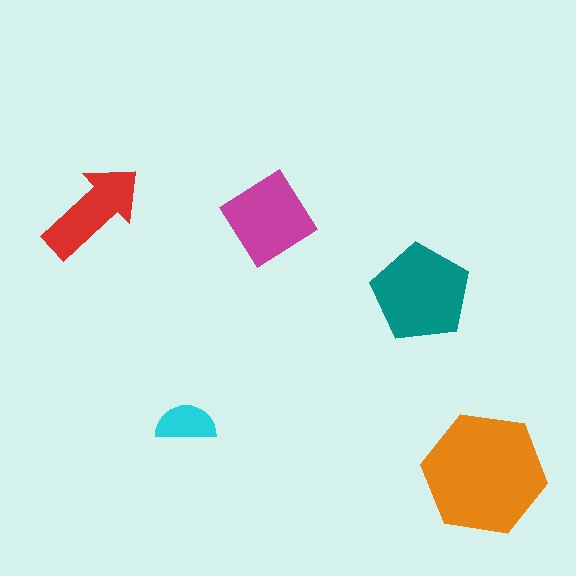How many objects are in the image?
There are 5 objects in the image.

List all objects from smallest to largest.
The cyan semicircle, the red arrow, the magenta diamond, the teal pentagon, the orange hexagon.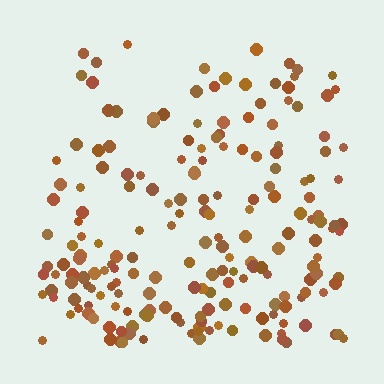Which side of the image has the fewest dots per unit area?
The top.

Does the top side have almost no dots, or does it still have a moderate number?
Still a moderate number, just noticeably fewer than the bottom.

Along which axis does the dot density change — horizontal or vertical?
Vertical.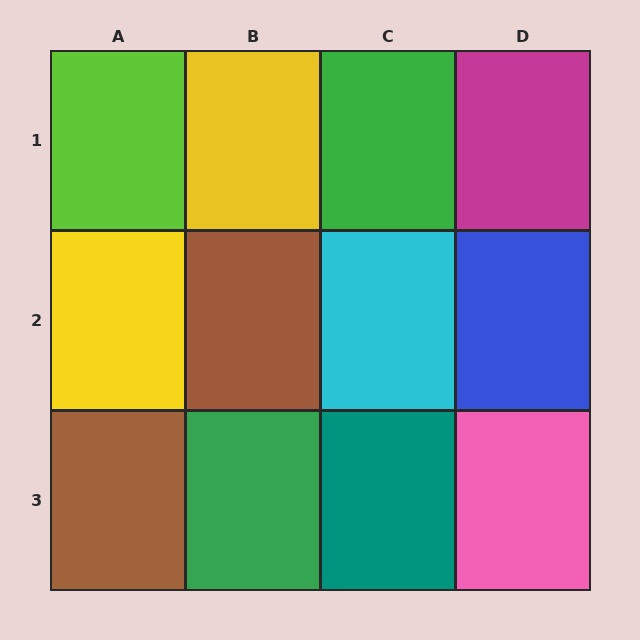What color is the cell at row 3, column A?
Brown.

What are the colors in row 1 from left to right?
Lime, yellow, green, magenta.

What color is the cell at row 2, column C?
Cyan.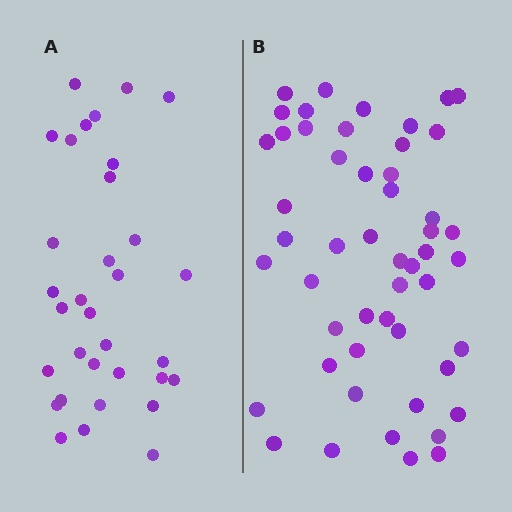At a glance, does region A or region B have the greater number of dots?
Region B (the right region) has more dots.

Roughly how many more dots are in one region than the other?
Region B has approximately 20 more dots than region A.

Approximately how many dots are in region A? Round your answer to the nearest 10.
About 30 dots. (The exact count is 33, which rounds to 30.)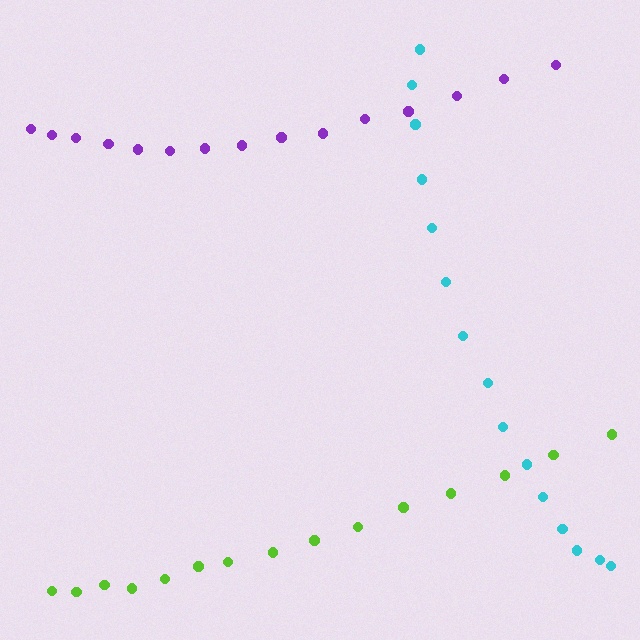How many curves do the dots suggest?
There are 3 distinct paths.